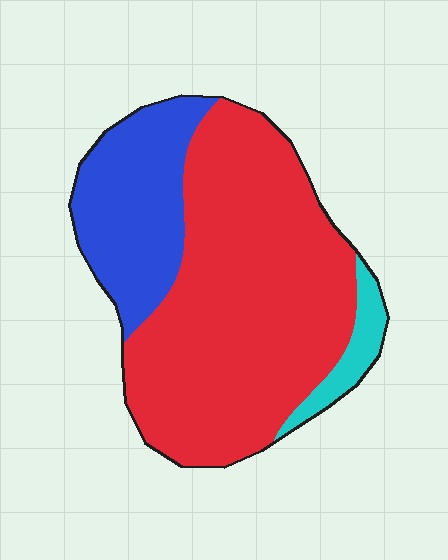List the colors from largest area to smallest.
From largest to smallest: red, blue, cyan.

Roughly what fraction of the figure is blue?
Blue covers around 25% of the figure.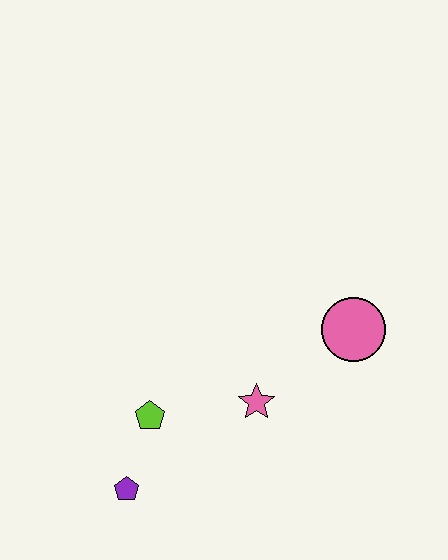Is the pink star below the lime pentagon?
No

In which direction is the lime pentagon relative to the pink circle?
The lime pentagon is to the left of the pink circle.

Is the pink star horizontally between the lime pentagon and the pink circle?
Yes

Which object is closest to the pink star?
The lime pentagon is closest to the pink star.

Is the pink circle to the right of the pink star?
Yes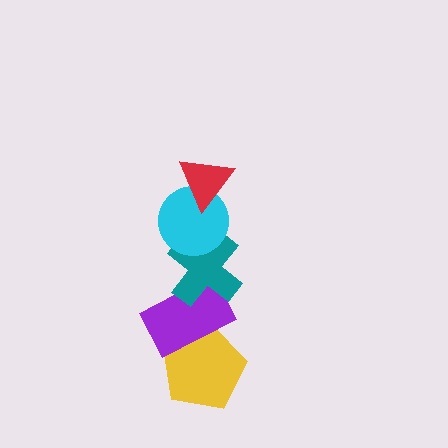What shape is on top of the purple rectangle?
The teal cross is on top of the purple rectangle.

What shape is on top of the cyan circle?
The red triangle is on top of the cyan circle.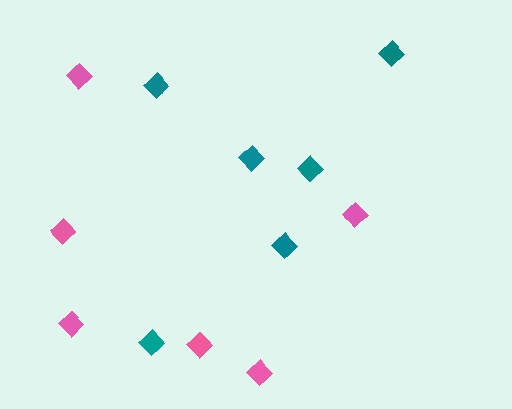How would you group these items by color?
There are 2 groups: one group of pink diamonds (6) and one group of teal diamonds (6).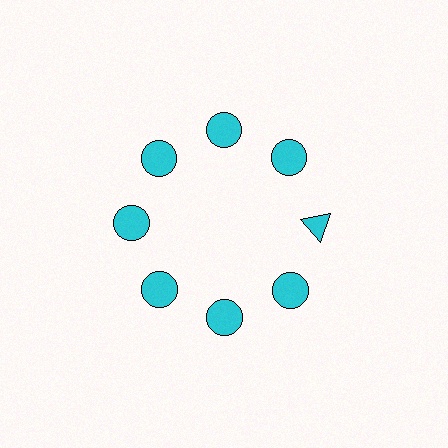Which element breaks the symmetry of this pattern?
The cyan triangle at roughly the 3 o'clock position breaks the symmetry. All other shapes are cyan circles.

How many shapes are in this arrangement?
There are 8 shapes arranged in a ring pattern.